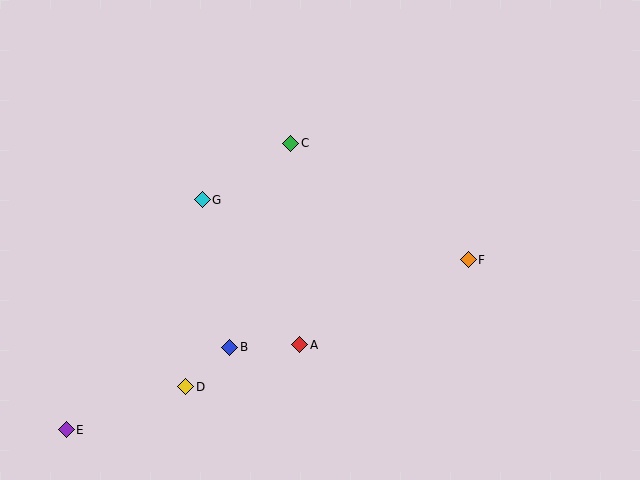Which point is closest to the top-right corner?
Point F is closest to the top-right corner.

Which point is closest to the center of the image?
Point C at (291, 143) is closest to the center.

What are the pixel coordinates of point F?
Point F is at (468, 260).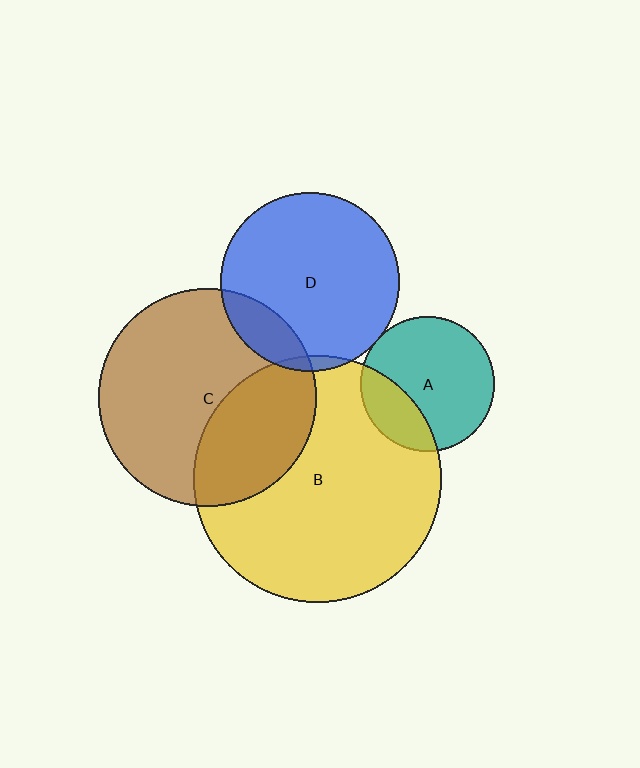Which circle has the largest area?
Circle B (yellow).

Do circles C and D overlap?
Yes.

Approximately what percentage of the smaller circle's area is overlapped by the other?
Approximately 15%.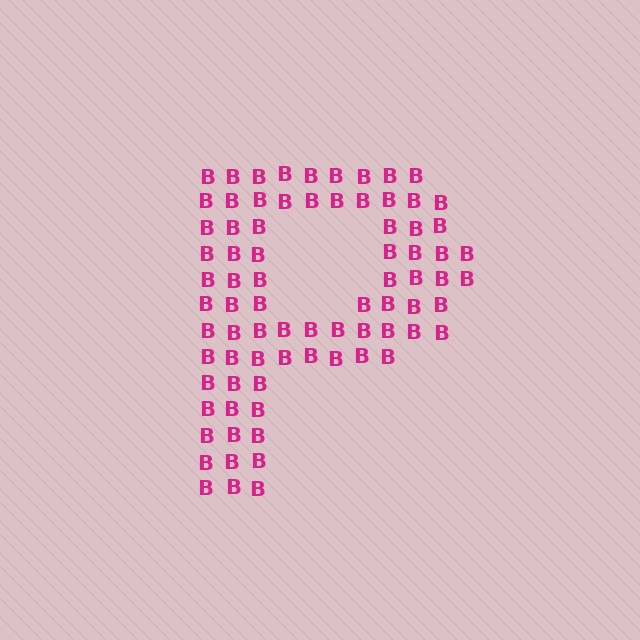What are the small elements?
The small elements are letter B's.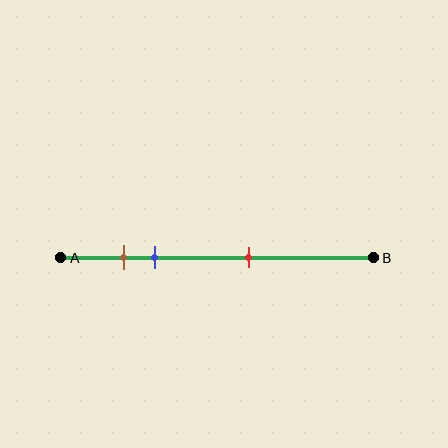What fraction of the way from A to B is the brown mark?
The brown mark is approximately 20% (0.2) of the way from A to B.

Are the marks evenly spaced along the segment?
No, the marks are not evenly spaced.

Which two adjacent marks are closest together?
The brown and blue marks are the closest adjacent pair.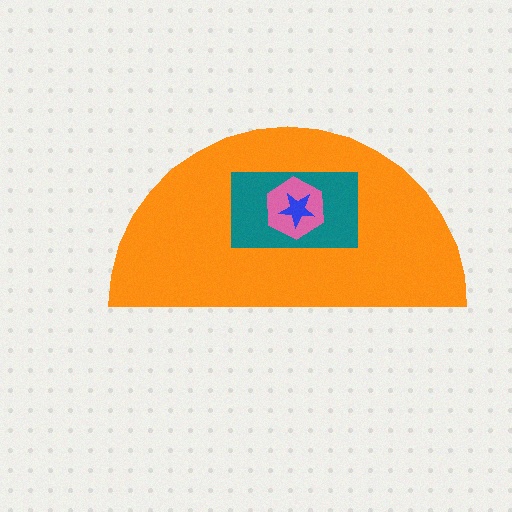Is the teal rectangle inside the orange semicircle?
Yes.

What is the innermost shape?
The blue star.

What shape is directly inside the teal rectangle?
The pink hexagon.